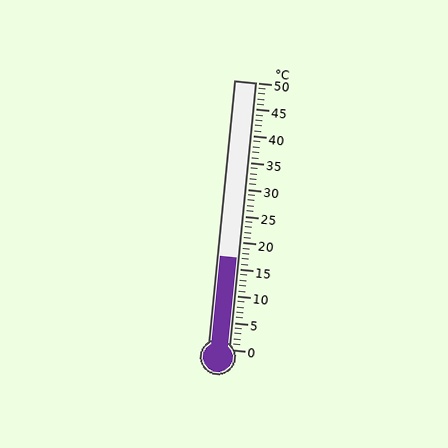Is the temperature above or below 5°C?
The temperature is above 5°C.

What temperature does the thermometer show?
The thermometer shows approximately 17°C.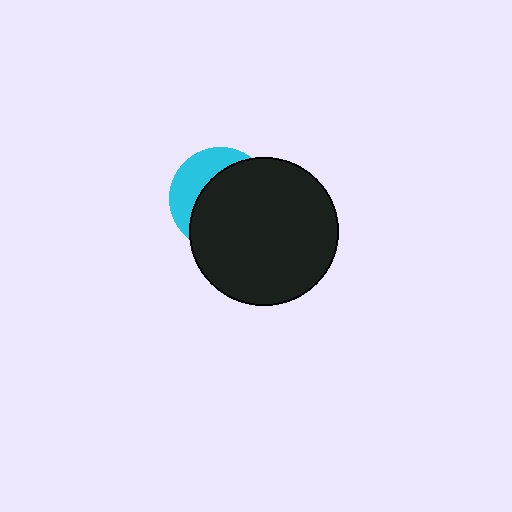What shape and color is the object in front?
The object in front is a black circle.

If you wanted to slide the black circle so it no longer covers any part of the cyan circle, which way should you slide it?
Slide it toward the lower-right — that is the most direct way to separate the two shapes.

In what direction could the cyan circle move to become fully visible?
The cyan circle could move toward the upper-left. That would shift it out from behind the black circle entirely.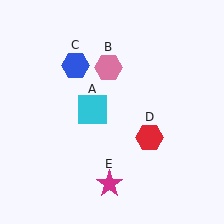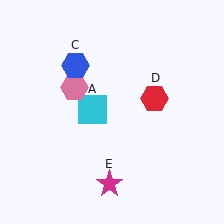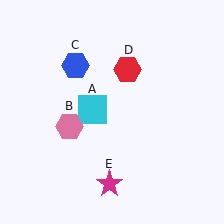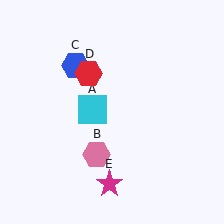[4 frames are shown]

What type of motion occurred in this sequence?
The pink hexagon (object B), red hexagon (object D) rotated counterclockwise around the center of the scene.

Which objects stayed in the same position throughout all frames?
Cyan square (object A) and blue hexagon (object C) and magenta star (object E) remained stationary.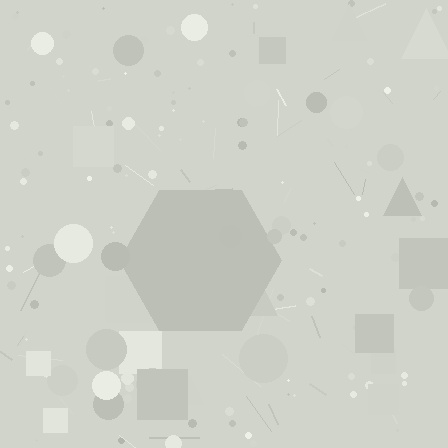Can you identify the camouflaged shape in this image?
The camouflaged shape is a hexagon.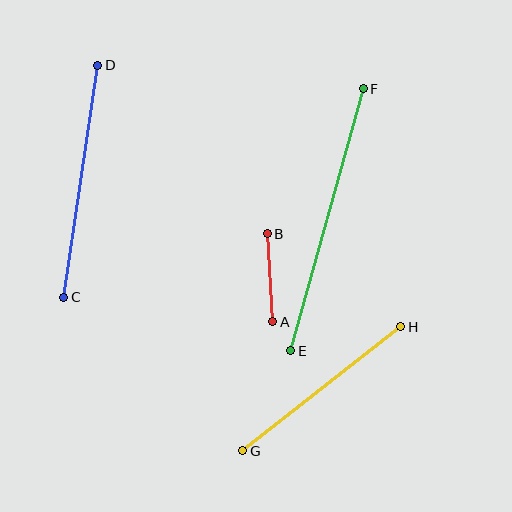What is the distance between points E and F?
The distance is approximately 272 pixels.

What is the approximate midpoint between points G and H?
The midpoint is at approximately (322, 389) pixels.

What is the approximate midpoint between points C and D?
The midpoint is at approximately (81, 181) pixels.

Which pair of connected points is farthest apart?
Points E and F are farthest apart.